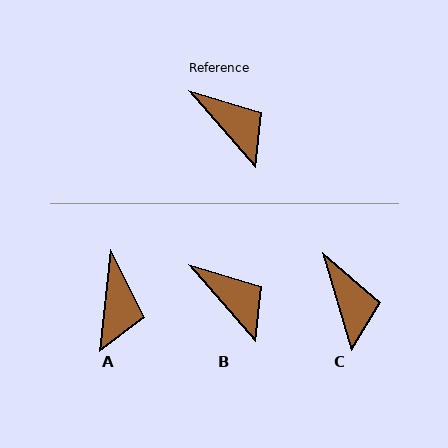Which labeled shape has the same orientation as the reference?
B.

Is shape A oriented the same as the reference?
No, it is off by about 47 degrees.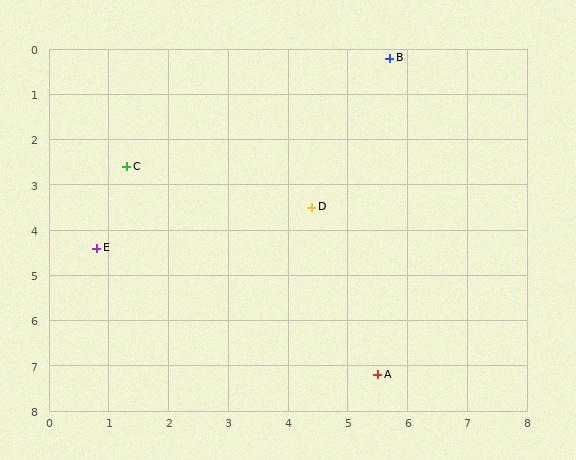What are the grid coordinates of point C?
Point C is at approximately (1.3, 2.6).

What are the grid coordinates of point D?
Point D is at approximately (4.4, 3.5).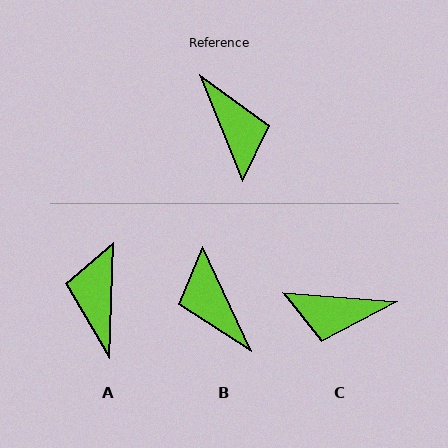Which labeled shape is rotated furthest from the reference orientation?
B, about 176 degrees away.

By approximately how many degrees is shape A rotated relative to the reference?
Approximately 156 degrees counter-clockwise.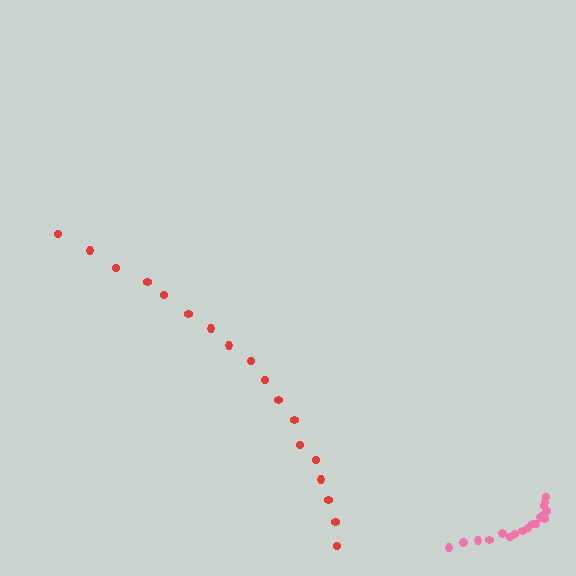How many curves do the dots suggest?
There are 2 distinct paths.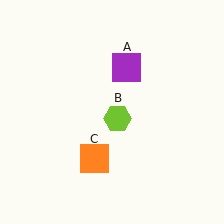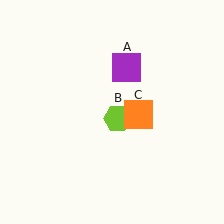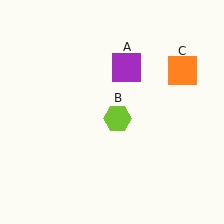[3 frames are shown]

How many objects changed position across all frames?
1 object changed position: orange square (object C).